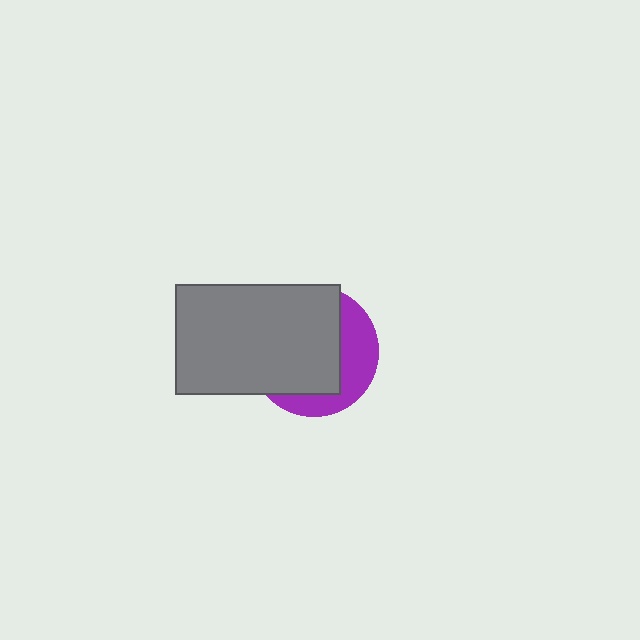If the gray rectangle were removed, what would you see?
You would see the complete purple circle.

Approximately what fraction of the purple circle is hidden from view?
Roughly 67% of the purple circle is hidden behind the gray rectangle.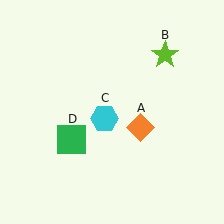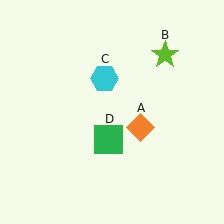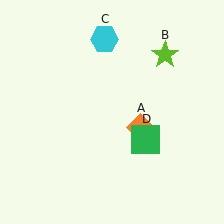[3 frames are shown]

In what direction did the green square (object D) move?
The green square (object D) moved right.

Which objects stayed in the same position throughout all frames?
Orange diamond (object A) and lime star (object B) remained stationary.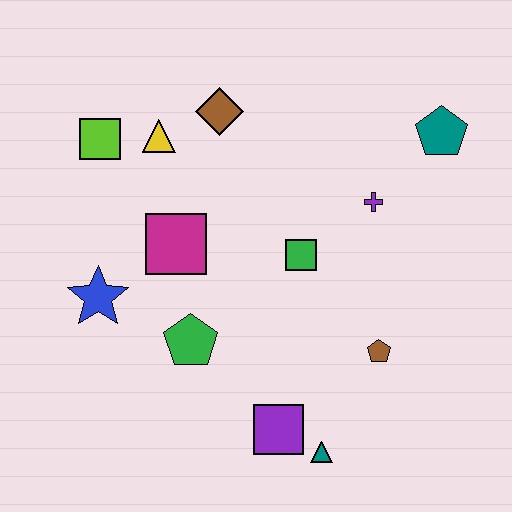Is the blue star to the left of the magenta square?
Yes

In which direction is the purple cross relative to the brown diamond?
The purple cross is to the right of the brown diamond.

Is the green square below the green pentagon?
No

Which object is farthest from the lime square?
The teal triangle is farthest from the lime square.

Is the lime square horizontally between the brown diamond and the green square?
No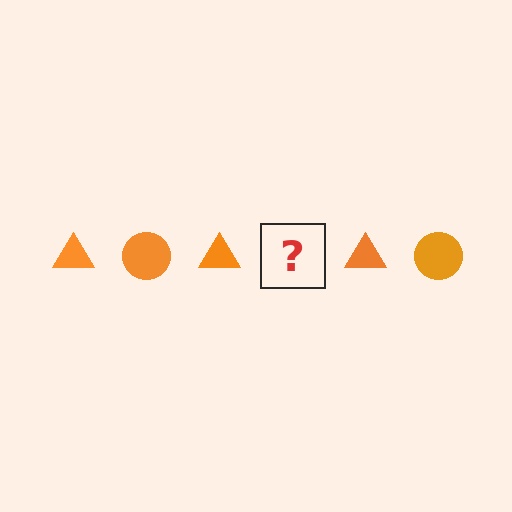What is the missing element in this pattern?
The missing element is an orange circle.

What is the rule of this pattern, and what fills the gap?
The rule is that the pattern cycles through triangle, circle shapes in orange. The gap should be filled with an orange circle.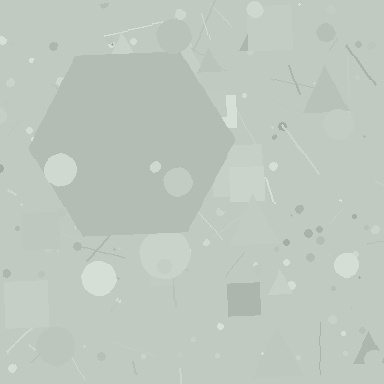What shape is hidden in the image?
A hexagon is hidden in the image.